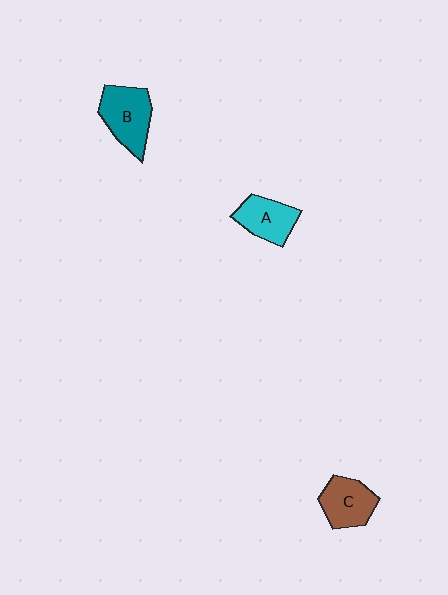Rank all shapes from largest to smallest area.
From largest to smallest: B (teal), C (brown), A (cyan).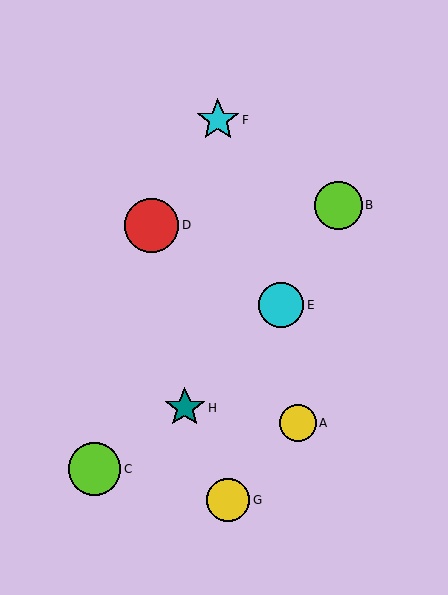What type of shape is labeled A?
Shape A is a yellow circle.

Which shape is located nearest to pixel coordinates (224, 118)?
The cyan star (labeled F) at (218, 120) is nearest to that location.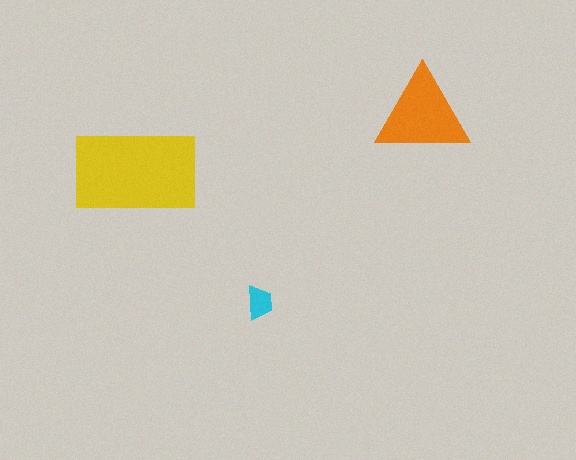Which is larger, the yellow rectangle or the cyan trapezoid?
The yellow rectangle.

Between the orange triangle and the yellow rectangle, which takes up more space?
The yellow rectangle.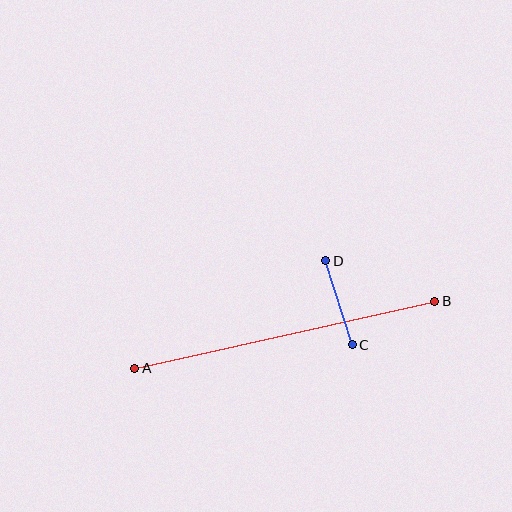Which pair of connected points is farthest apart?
Points A and B are farthest apart.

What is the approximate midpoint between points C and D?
The midpoint is at approximately (339, 303) pixels.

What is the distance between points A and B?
The distance is approximately 307 pixels.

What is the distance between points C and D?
The distance is approximately 88 pixels.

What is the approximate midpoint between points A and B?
The midpoint is at approximately (284, 335) pixels.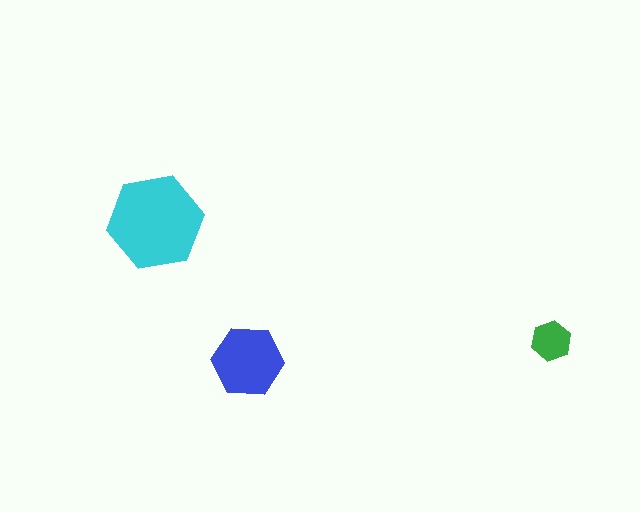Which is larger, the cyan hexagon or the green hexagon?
The cyan one.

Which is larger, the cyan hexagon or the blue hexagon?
The cyan one.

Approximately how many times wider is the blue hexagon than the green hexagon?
About 2 times wider.